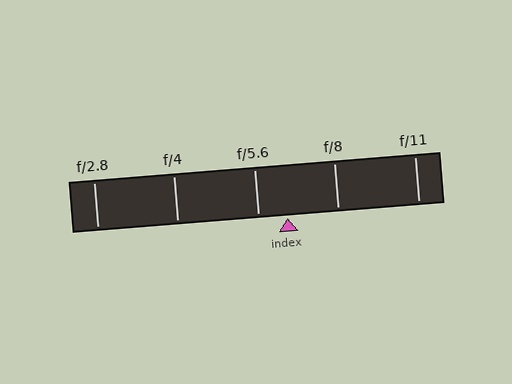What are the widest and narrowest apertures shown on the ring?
The widest aperture shown is f/2.8 and the narrowest is f/11.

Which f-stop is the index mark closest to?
The index mark is closest to f/5.6.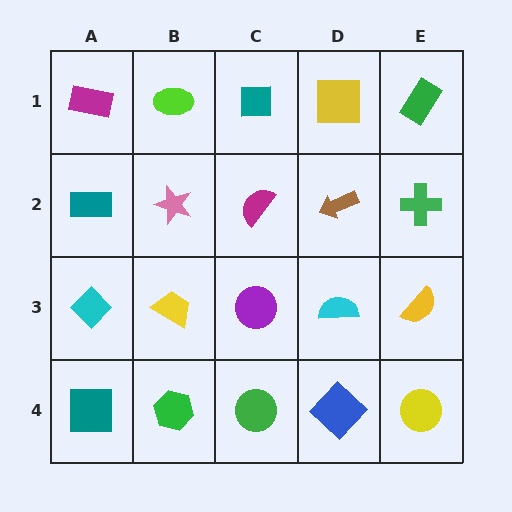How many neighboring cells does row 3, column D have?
4.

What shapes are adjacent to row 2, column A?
A magenta rectangle (row 1, column A), a cyan diamond (row 3, column A), a pink star (row 2, column B).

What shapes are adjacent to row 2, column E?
A green rectangle (row 1, column E), a yellow semicircle (row 3, column E), a brown arrow (row 2, column D).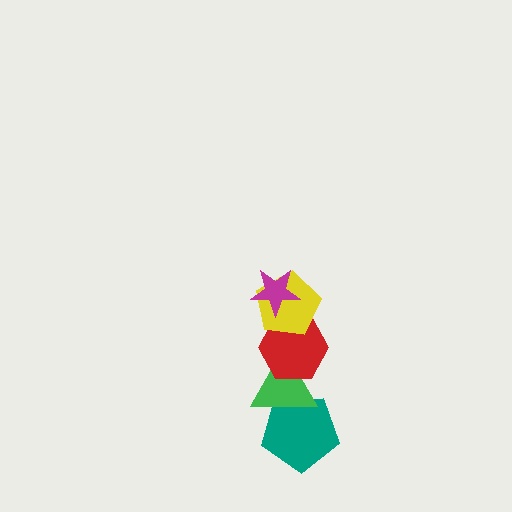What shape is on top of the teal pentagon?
The green triangle is on top of the teal pentagon.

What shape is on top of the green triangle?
The red hexagon is on top of the green triangle.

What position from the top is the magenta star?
The magenta star is 1st from the top.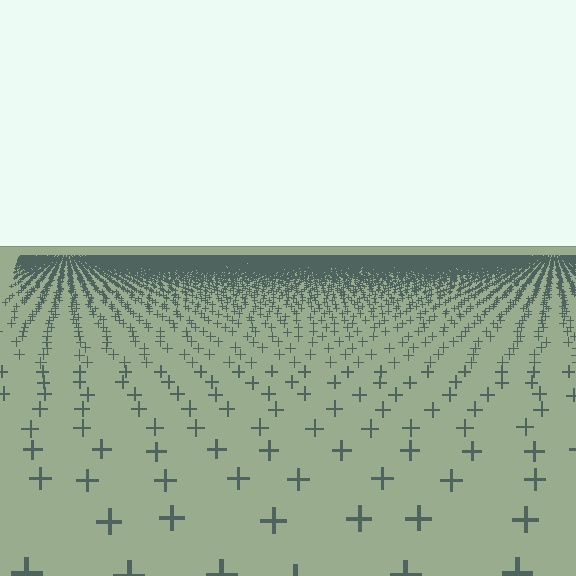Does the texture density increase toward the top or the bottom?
Density increases toward the top.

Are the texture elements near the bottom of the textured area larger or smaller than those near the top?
Larger. Near the bottom, elements are closer to the viewer and appear at a bigger on-screen size.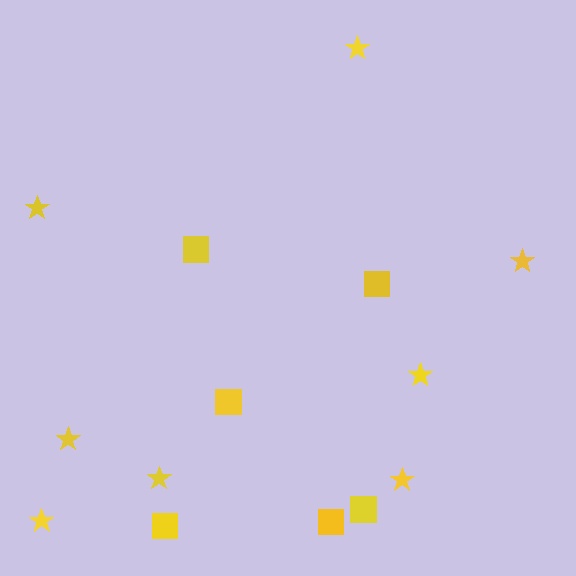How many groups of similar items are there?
There are 2 groups: one group of stars (8) and one group of squares (6).